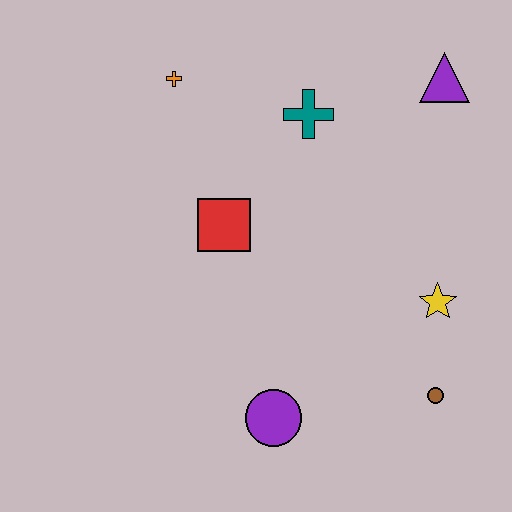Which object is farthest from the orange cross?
The brown circle is farthest from the orange cross.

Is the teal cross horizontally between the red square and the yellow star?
Yes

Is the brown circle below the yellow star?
Yes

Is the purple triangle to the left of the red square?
No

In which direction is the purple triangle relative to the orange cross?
The purple triangle is to the right of the orange cross.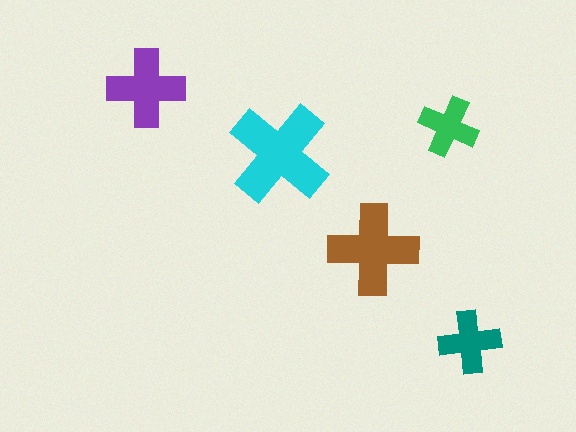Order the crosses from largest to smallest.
the cyan one, the brown one, the purple one, the teal one, the green one.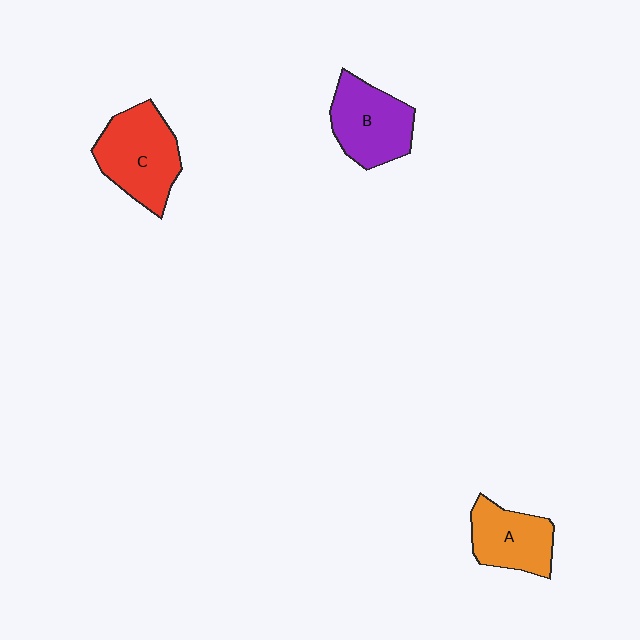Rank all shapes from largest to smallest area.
From largest to smallest: C (red), B (purple), A (orange).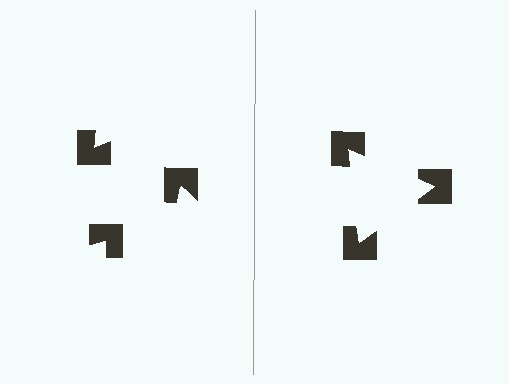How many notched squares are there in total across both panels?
6 — 3 on each side.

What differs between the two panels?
The notched squares are positioned identically on both sides; only the wedge orientations differ. On the right they align to a triangle; on the left they are misaligned.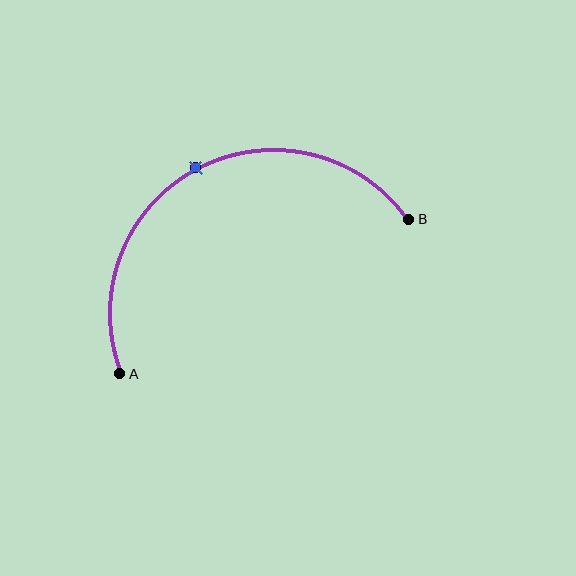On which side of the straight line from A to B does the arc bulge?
The arc bulges above the straight line connecting A and B.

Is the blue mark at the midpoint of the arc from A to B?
Yes. The blue mark lies on the arc at equal arc-length from both A and B — it is the arc midpoint.